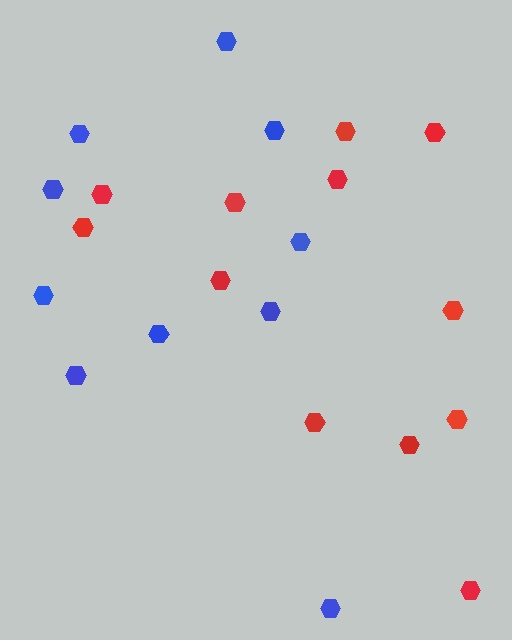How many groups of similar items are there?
There are 2 groups: one group of red hexagons (12) and one group of blue hexagons (10).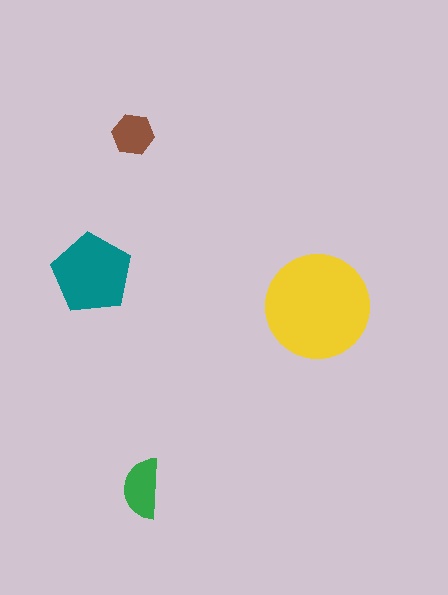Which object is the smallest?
The brown hexagon.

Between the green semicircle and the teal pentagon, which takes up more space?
The teal pentagon.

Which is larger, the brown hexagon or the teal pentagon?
The teal pentagon.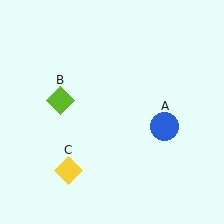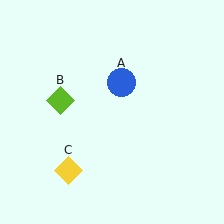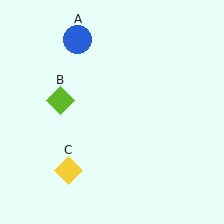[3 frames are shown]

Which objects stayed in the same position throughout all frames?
Lime diamond (object B) and yellow diamond (object C) remained stationary.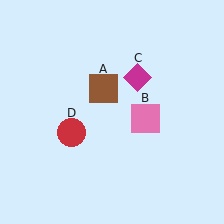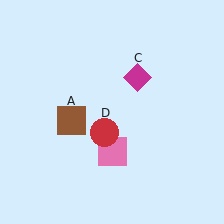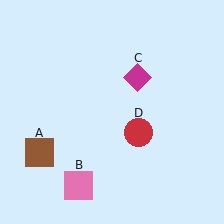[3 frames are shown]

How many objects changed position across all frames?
3 objects changed position: brown square (object A), pink square (object B), red circle (object D).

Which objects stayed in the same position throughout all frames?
Magenta diamond (object C) remained stationary.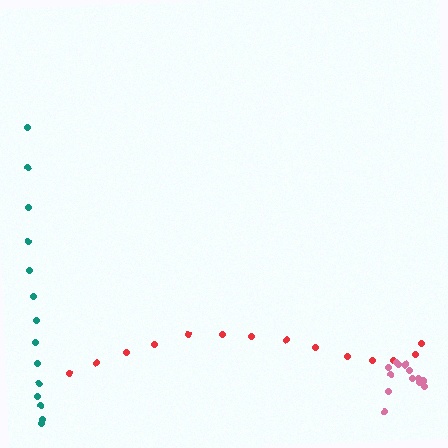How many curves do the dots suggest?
There are 3 distinct paths.